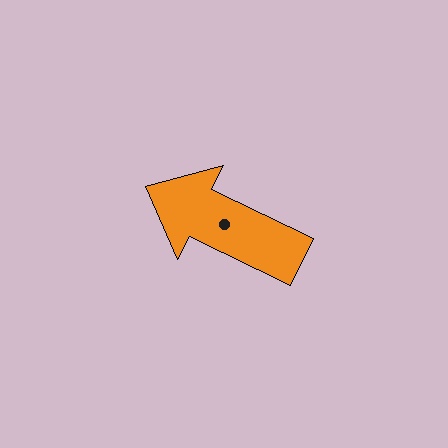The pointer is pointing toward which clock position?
Roughly 10 o'clock.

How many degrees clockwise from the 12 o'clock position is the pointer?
Approximately 296 degrees.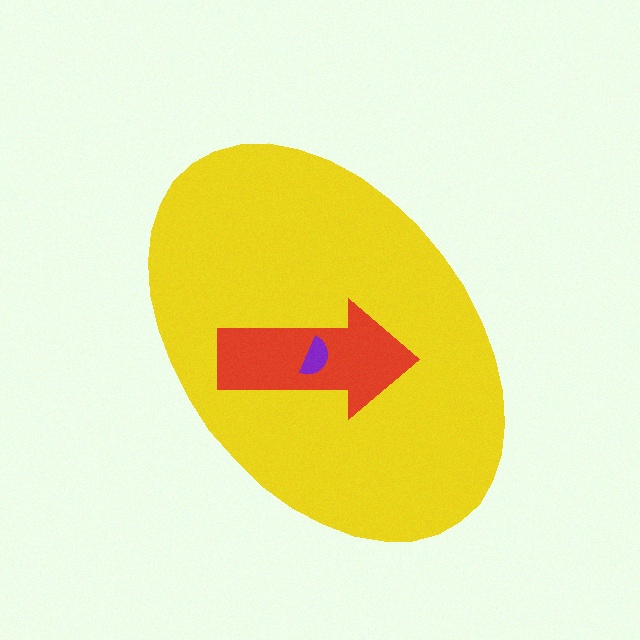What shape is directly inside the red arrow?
The purple semicircle.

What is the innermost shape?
The purple semicircle.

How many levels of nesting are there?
3.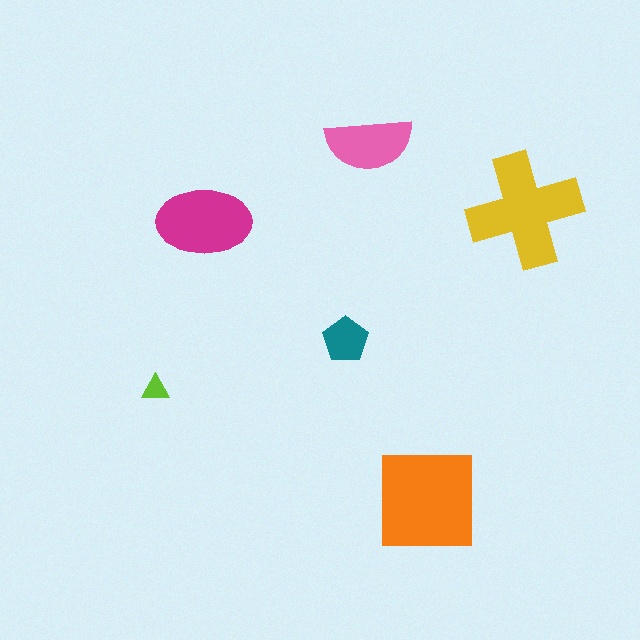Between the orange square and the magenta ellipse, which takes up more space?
The orange square.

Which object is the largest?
The orange square.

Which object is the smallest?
The lime triangle.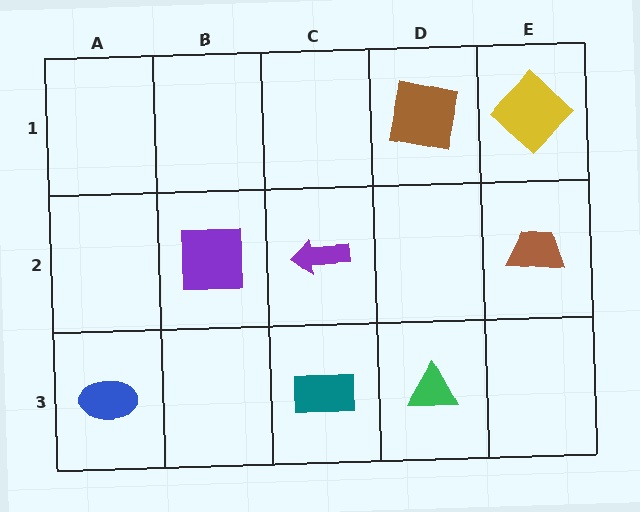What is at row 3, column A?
A blue ellipse.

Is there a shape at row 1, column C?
No, that cell is empty.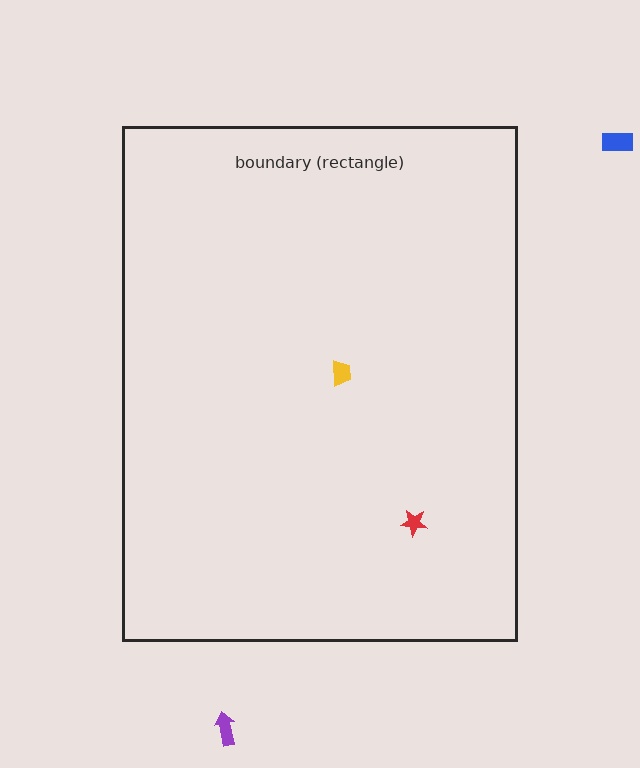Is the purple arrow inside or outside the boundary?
Outside.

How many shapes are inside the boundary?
2 inside, 2 outside.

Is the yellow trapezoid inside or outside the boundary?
Inside.